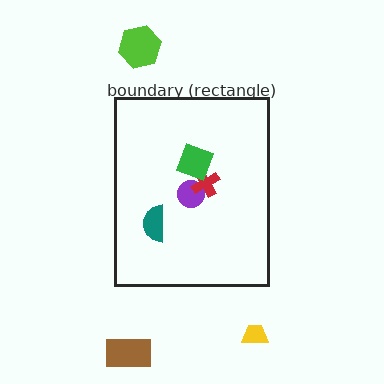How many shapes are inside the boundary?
4 inside, 3 outside.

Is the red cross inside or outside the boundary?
Inside.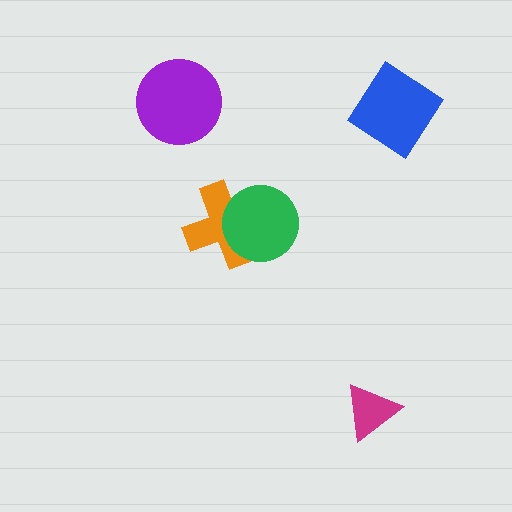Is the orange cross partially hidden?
Yes, it is partially covered by another shape.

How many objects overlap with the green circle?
1 object overlaps with the green circle.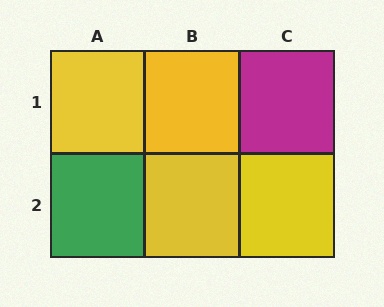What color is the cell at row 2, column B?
Yellow.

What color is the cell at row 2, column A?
Green.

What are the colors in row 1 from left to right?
Yellow, yellow, magenta.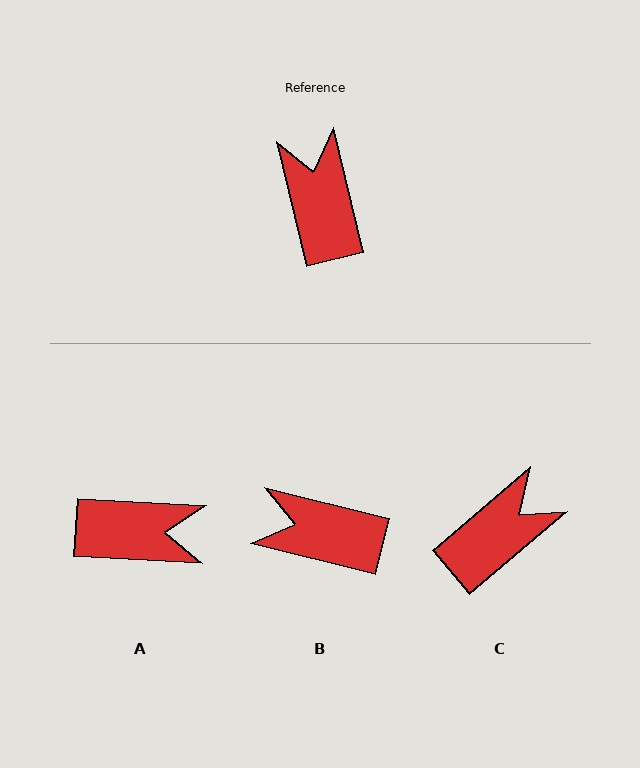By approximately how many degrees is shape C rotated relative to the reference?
Approximately 63 degrees clockwise.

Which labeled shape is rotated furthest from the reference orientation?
A, about 107 degrees away.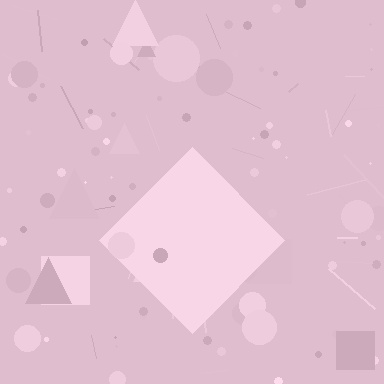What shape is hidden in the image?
A diamond is hidden in the image.